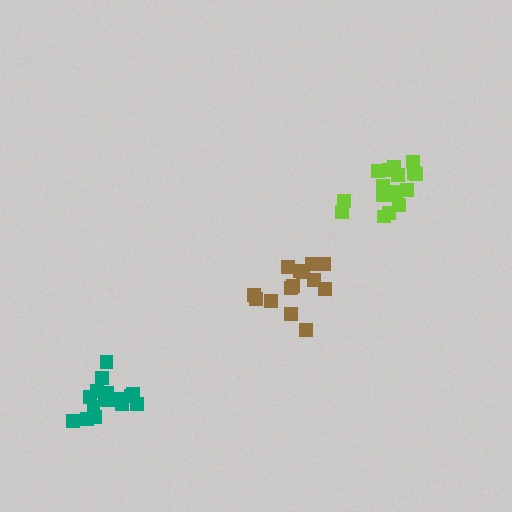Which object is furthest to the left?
The teal cluster is leftmost.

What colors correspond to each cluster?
The clusters are colored: brown, lime, teal.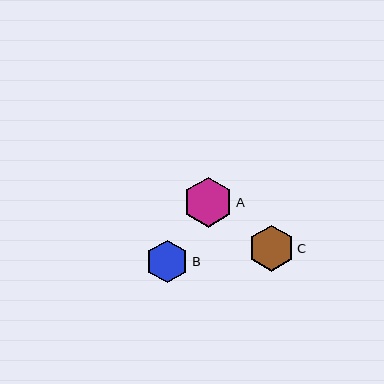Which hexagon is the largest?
Hexagon A is the largest with a size of approximately 50 pixels.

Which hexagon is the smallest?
Hexagon B is the smallest with a size of approximately 43 pixels.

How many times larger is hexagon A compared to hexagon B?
Hexagon A is approximately 1.2 times the size of hexagon B.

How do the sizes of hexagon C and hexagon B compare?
Hexagon C and hexagon B are approximately the same size.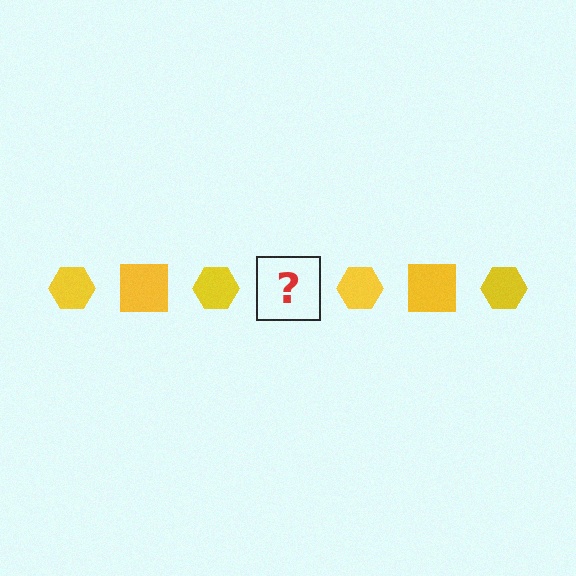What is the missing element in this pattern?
The missing element is a yellow square.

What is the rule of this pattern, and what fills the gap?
The rule is that the pattern cycles through hexagon, square shapes in yellow. The gap should be filled with a yellow square.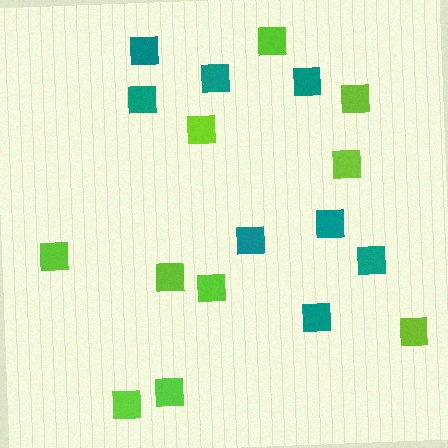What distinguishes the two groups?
There are 2 groups: one group of teal squares (8) and one group of lime squares (10).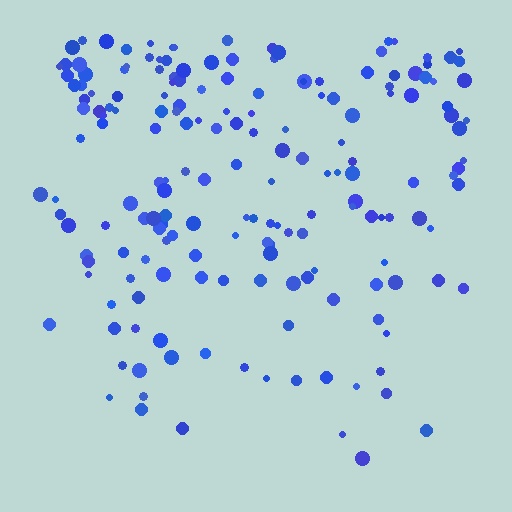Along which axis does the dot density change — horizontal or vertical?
Vertical.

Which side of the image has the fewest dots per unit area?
The bottom.